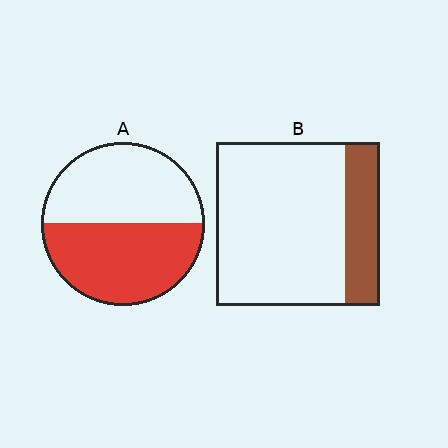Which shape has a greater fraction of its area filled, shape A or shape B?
Shape A.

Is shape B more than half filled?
No.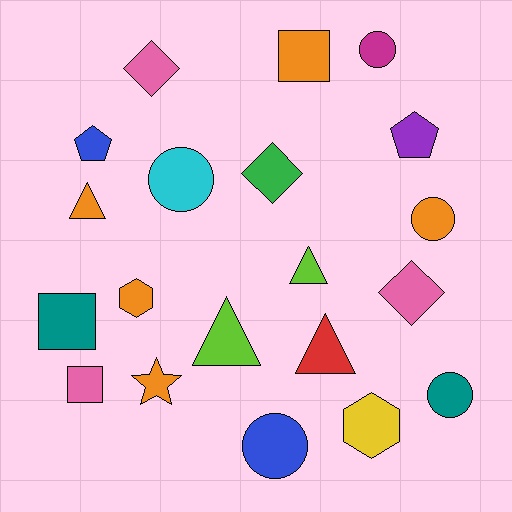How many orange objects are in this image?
There are 5 orange objects.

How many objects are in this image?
There are 20 objects.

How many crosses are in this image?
There are no crosses.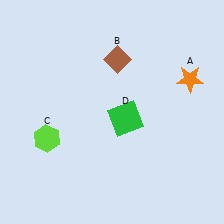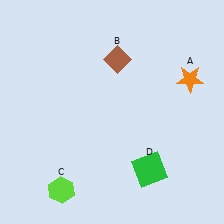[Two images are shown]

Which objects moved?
The objects that moved are: the lime hexagon (C), the green square (D).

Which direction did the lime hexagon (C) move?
The lime hexagon (C) moved down.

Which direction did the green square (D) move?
The green square (D) moved down.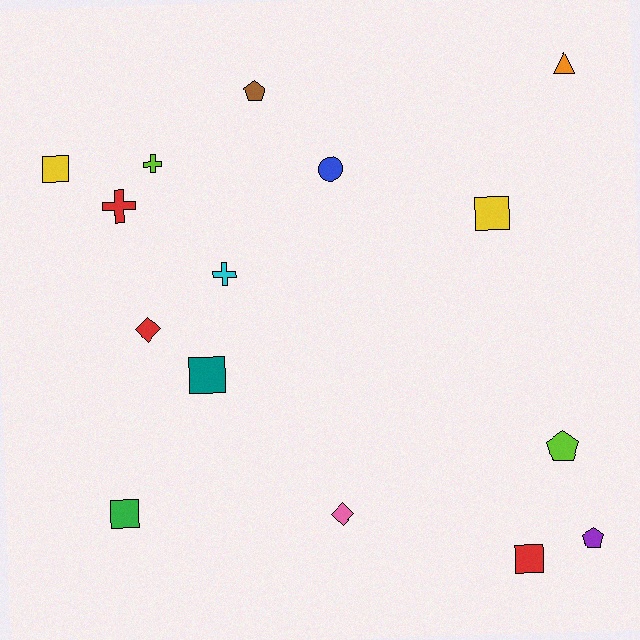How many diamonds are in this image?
There are 2 diamonds.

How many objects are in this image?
There are 15 objects.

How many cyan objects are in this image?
There is 1 cyan object.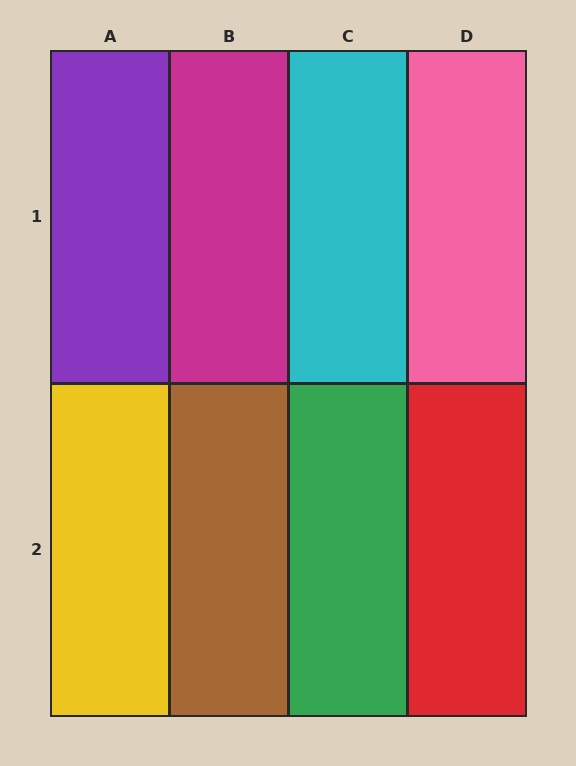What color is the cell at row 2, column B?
Brown.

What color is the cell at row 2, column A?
Yellow.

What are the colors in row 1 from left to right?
Purple, magenta, cyan, pink.